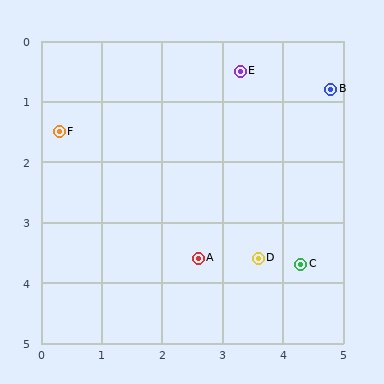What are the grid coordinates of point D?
Point D is at approximately (3.6, 3.6).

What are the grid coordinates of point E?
Point E is at approximately (3.3, 0.5).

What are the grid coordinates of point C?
Point C is at approximately (4.3, 3.7).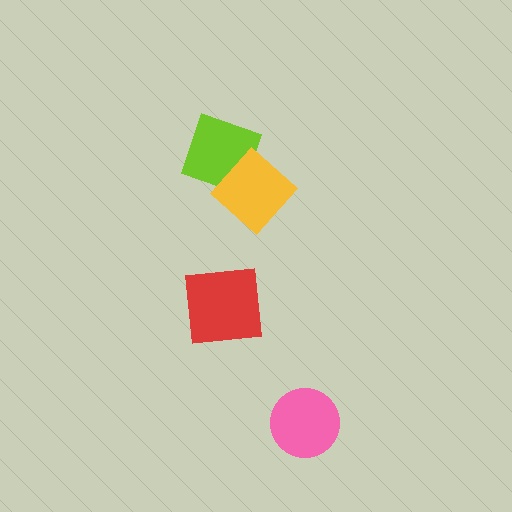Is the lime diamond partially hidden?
Yes, it is partially covered by another shape.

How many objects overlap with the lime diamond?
1 object overlaps with the lime diamond.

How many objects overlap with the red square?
0 objects overlap with the red square.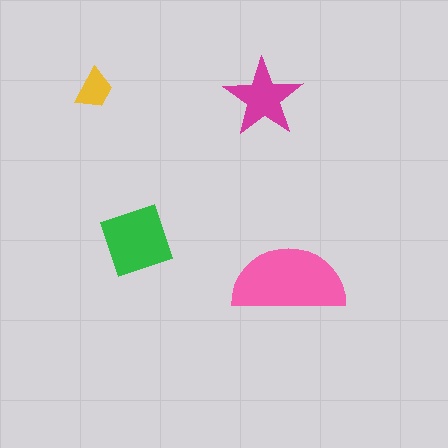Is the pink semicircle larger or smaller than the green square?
Larger.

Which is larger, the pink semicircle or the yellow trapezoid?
The pink semicircle.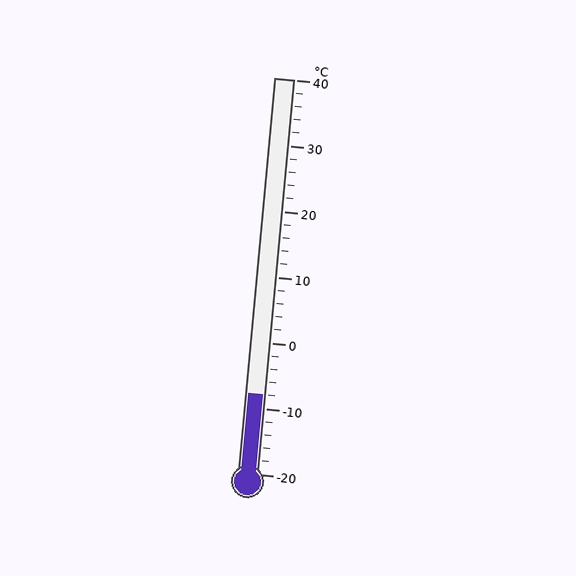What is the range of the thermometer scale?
The thermometer scale ranges from -20°C to 40°C.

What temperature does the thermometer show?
The thermometer shows approximately -8°C.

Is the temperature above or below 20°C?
The temperature is below 20°C.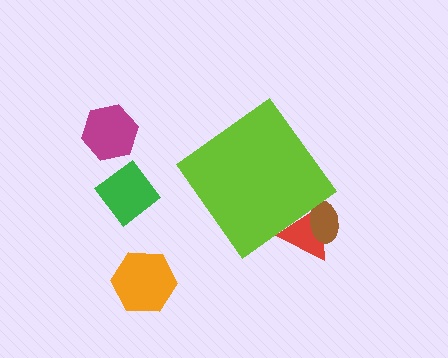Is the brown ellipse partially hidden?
Yes, the brown ellipse is partially hidden behind the lime diamond.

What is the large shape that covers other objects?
A lime diamond.